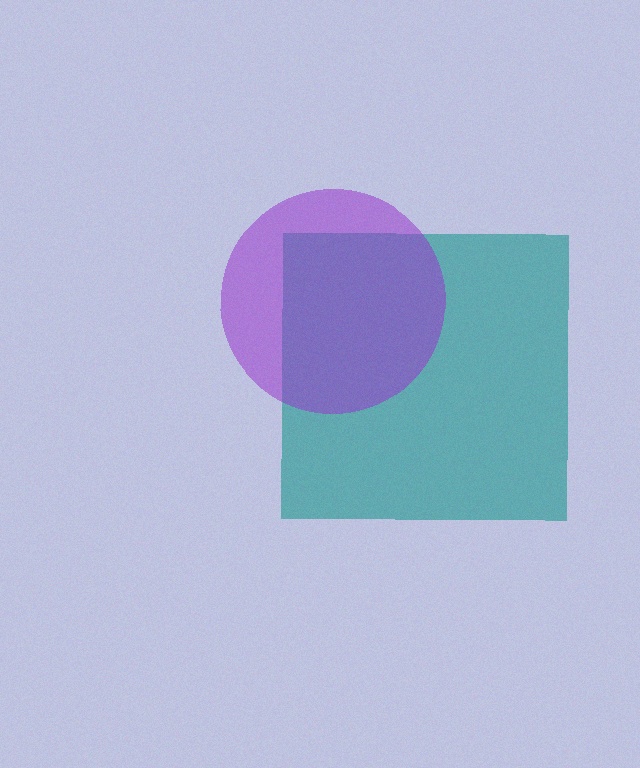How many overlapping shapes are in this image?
There are 2 overlapping shapes in the image.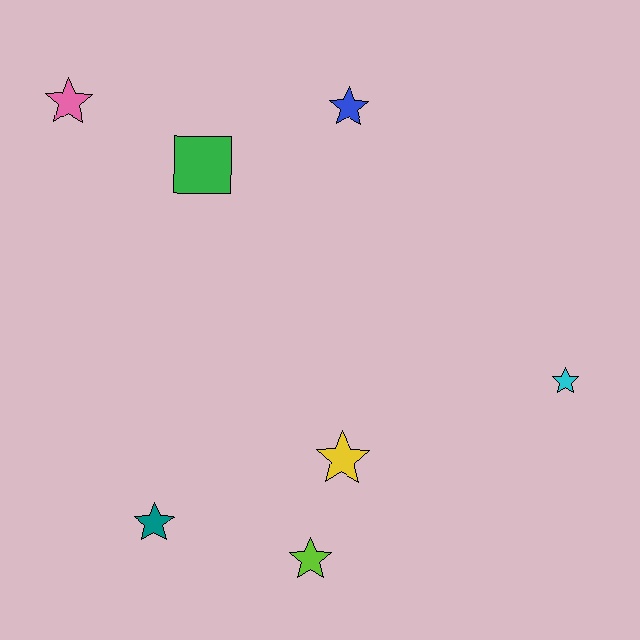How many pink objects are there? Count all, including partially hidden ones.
There is 1 pink object.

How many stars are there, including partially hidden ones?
There are 6 stars.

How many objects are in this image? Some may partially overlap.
There are 7 objects.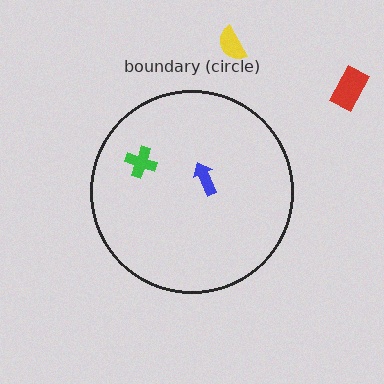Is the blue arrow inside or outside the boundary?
Inside.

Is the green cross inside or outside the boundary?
Inside.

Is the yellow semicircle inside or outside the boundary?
Outside.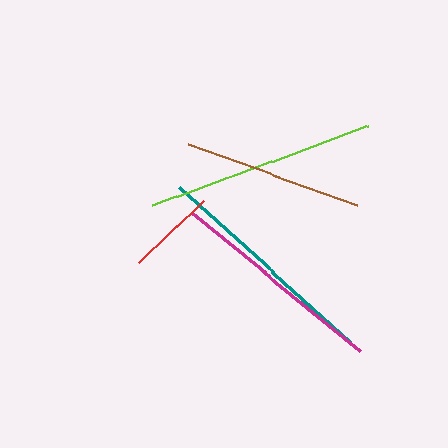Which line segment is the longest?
The teal line is the longest at approximately 231 pixels.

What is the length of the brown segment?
The brown segment is approximately 181 pixels long.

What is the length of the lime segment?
The lime segment is approximately 230 pixels long.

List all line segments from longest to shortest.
From longest to shortest: teal, lime, magenta, brown, red.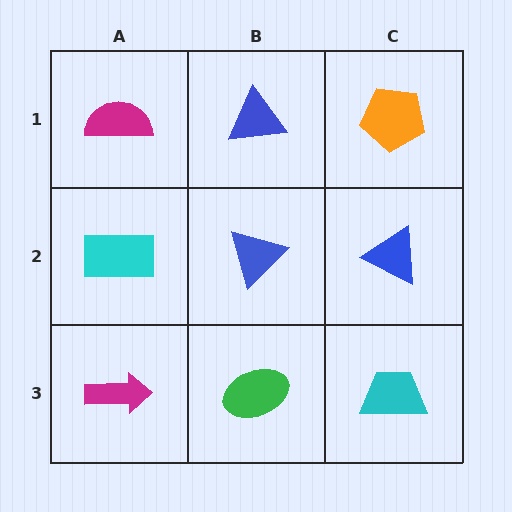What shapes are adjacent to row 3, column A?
A cyan rectangle (row 2, column A), a green ellipse (row 3, column B).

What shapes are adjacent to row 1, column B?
A blue triangle (row 2, column B), a magenta semicircle (row 1, column A), an orange pentagon (row 1, column C).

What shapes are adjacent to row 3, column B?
A blue triangle (row 2, column B), a magenta arrow (row 3, column A), a cyan trapezoid (row 3, column C).